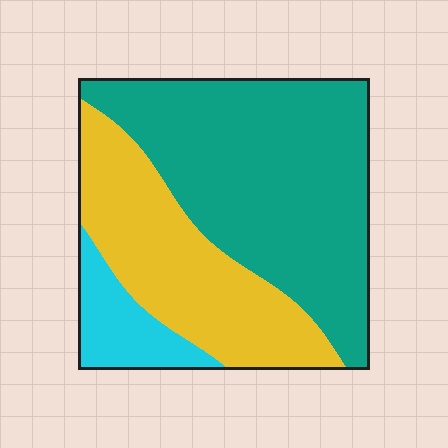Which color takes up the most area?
Teal, at roughly 55%.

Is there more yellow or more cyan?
Yellow.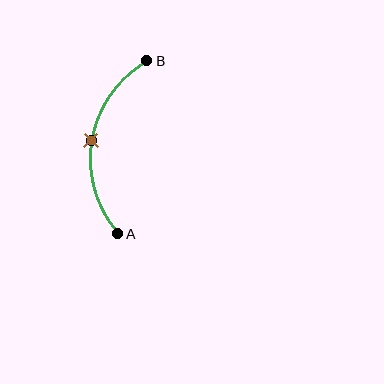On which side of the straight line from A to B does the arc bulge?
The arc bulges to the left of the straight line connecting A and B.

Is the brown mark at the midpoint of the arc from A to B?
Yes. The brown mark lies on the arc at equal arc-length from both A and B — it is the arc midpoint.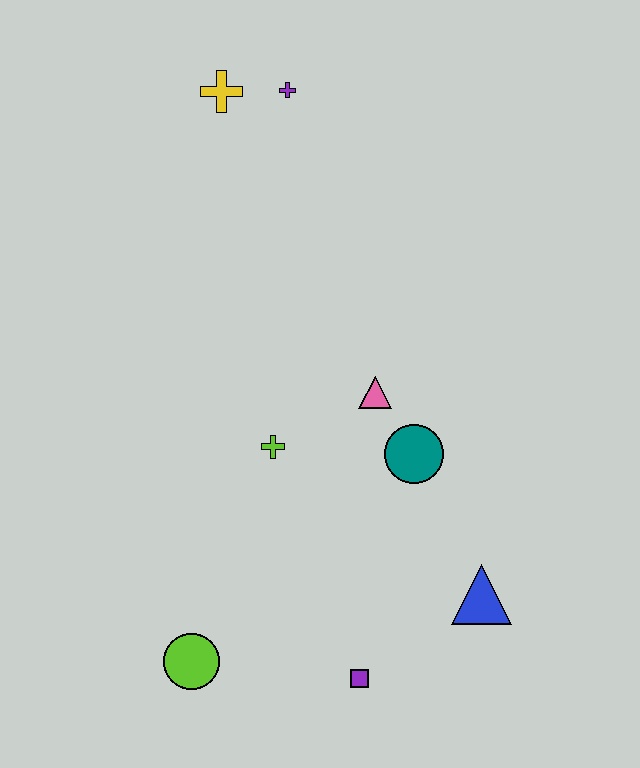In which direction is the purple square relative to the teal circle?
The purple square is below the teal circle.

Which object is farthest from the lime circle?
The purple cross is farthest from the lime circle.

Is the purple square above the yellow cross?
No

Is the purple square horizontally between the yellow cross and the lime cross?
No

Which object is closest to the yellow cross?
The purple cross is closest to the yellow cross.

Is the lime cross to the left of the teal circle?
Yes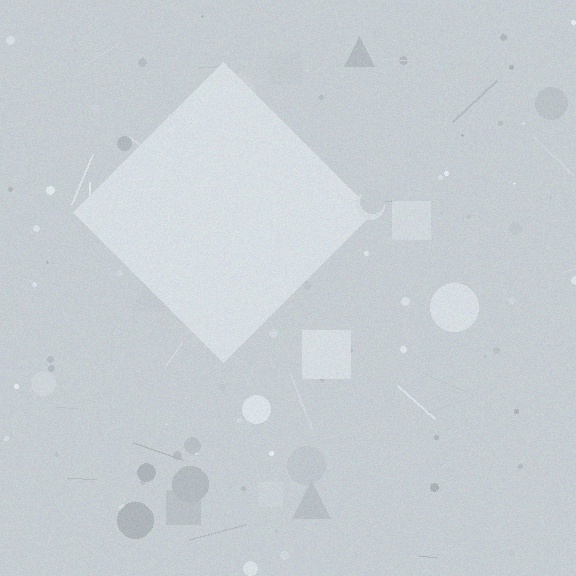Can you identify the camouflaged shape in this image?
The camouflaged shape is a diamond.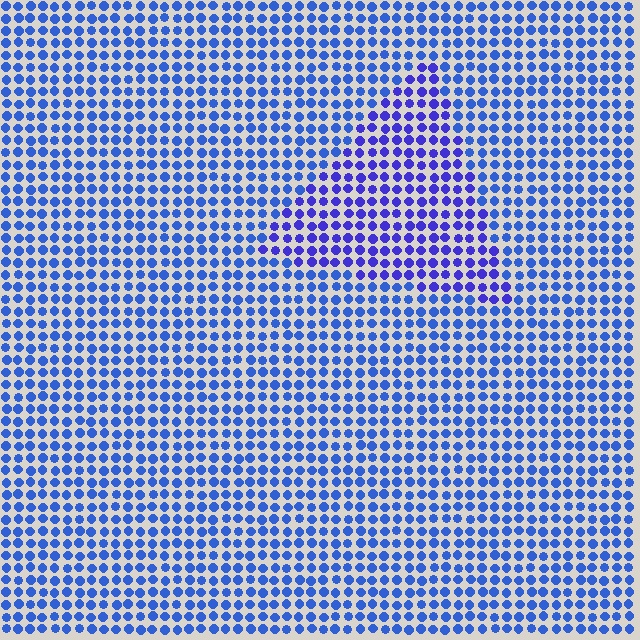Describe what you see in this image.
The image is filled with small blue elements in a uniform arrangement. A triangle-shaped region is visible where the elements are tinted to a slightly different hue, forming a subtle color boundary.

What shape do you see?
I see a triangle.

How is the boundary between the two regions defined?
The boundary is defined purely by a slight shift in hue (about 23 degrees). Spacing, size, and orientation are identical on both sides.